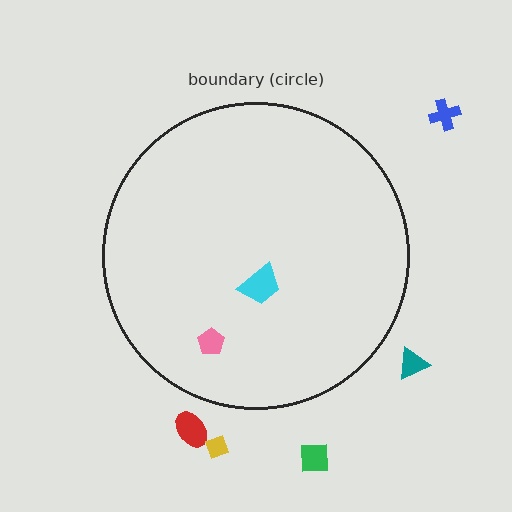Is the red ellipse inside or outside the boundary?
Outside.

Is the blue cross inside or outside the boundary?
Outside.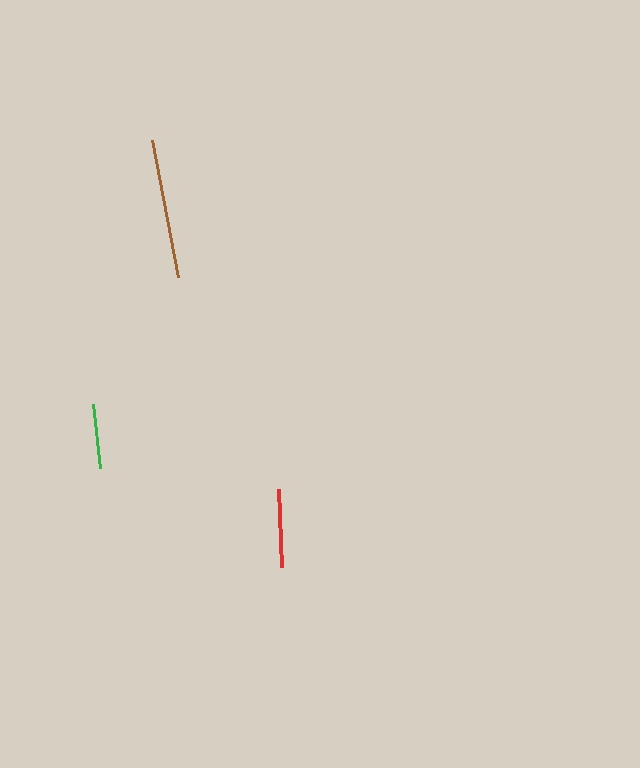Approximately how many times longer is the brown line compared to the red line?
The brown line is approximately 1.8 times the length of the red line.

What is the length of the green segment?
The green segment is approximately 64 pixels long.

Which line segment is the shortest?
The green line is the shortest at approximately 64 pixels.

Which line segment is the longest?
The brown line is the longest at approximately 139 pixels.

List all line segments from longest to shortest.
From longest to shortest: brown, red, green.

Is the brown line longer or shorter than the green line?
The brown line is longer than the green line.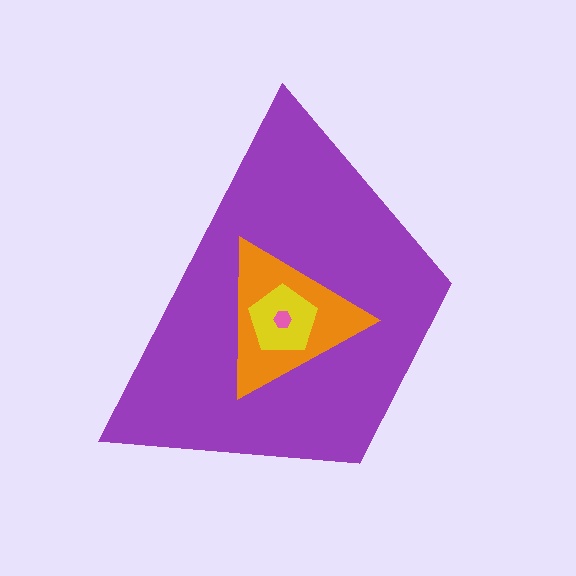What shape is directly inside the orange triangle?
The yellow pentagon.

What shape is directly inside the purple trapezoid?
The orange triangle.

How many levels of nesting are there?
4.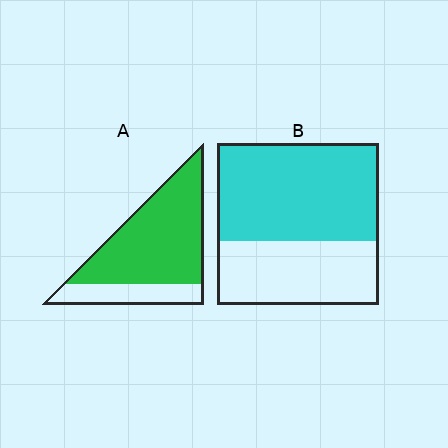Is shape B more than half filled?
Yes.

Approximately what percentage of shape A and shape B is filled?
A is approximately 75% and B is approximately 60%.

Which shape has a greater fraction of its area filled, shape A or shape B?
Shape A.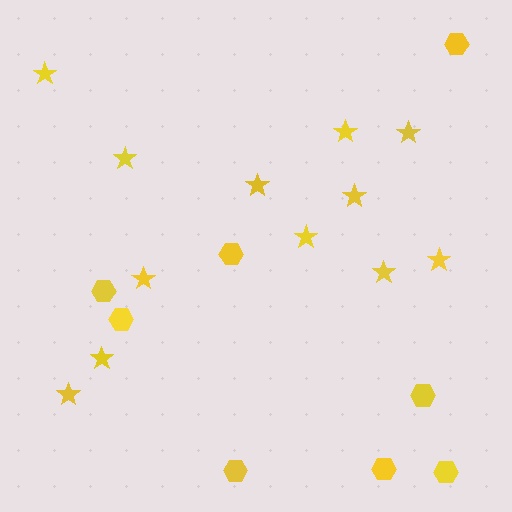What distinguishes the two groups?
There are 2 groups: one group of stars (12) and one group of hexagons (8).